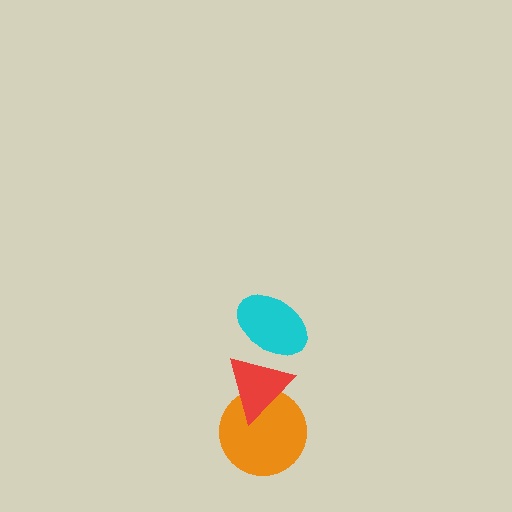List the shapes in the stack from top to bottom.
From top to bottom: the cyan ellipse, the red triangle, the orange circle.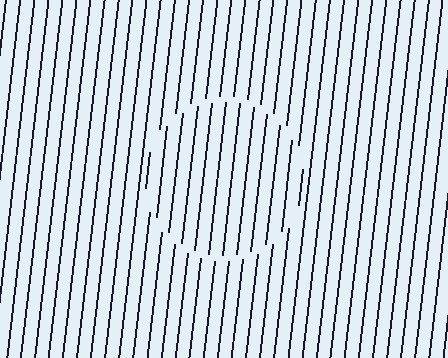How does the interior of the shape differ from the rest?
The interior of the shape contains the same grating, shifted by half a period — the contour is defined by the phase discontinuity where line-ends from the inner and outer gratings abut.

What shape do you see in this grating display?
An illusory circle. The interior of the shape contains the same grating, shifted by half a period — the contour is defined by the phase discontinuity where line-ends from the inner and outer gratings abut.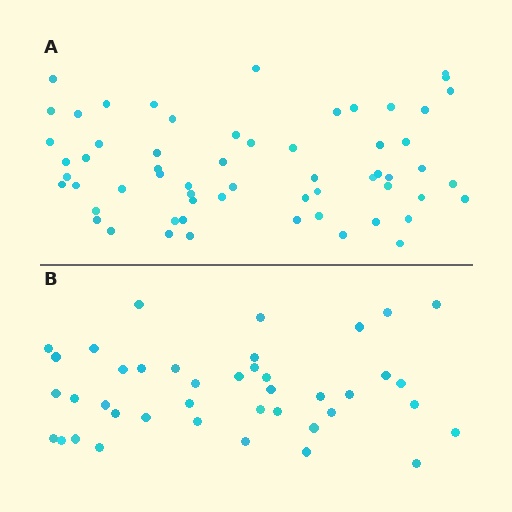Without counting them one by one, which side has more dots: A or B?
Region A (the top region) has more dots.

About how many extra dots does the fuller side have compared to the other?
Region A has approximately 20 more dots than region B.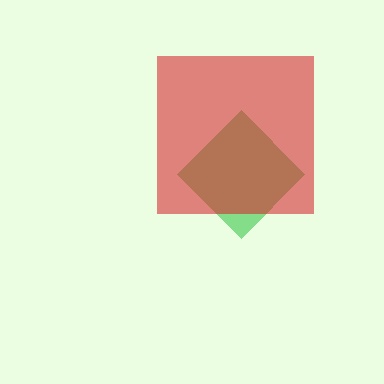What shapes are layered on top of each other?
The layered shapes are: a green diamond, a red square.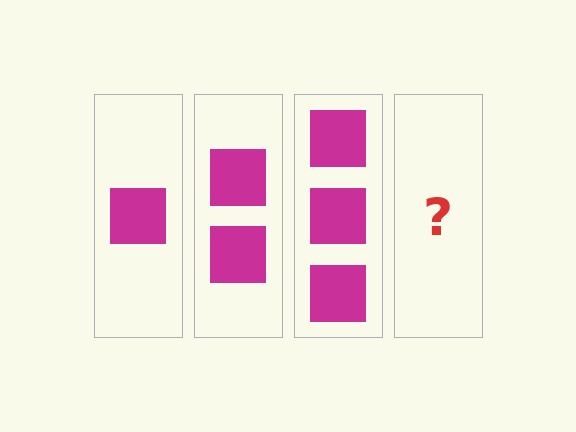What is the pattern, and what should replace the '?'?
The pattern is that each step adds one more square. The '?' should be 4 squares.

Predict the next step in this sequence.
The next step is 4 squares.